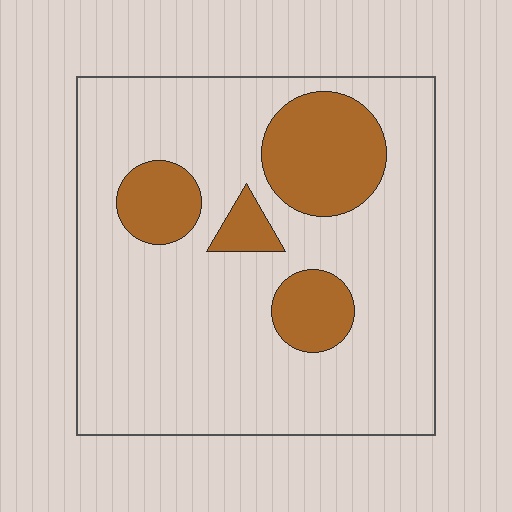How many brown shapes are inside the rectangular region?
4.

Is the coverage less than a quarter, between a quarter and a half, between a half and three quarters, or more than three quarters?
Less than a quarter.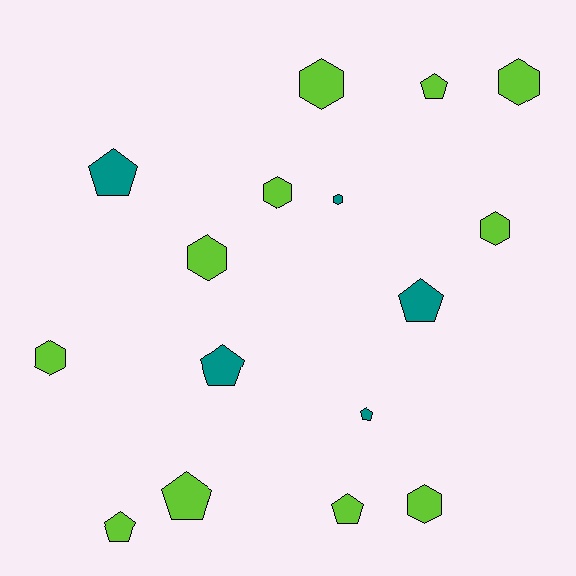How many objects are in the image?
There are 16 objects.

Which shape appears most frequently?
Pentagon, with 8 objects.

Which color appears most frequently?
Lime, with 11 objects.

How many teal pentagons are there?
There are 4 teal pentagons.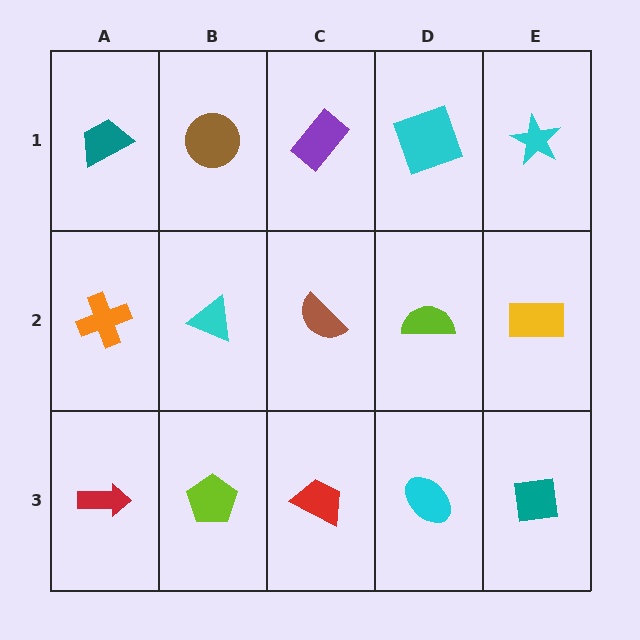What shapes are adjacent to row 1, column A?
An orange cross (row 2, column A), a brown circle (row 1, column B).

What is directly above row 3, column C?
A brown semicircle.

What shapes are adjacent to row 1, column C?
A brown semicircle (row 2, column C), a brown circle (row 1, column B), a cyan square (row 1, column D).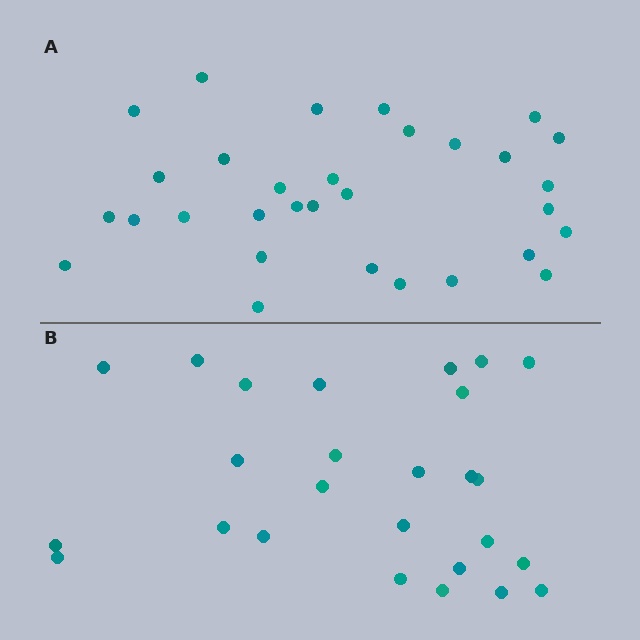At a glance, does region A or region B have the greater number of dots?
Region A (the top region) has more dots.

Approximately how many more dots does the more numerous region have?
Region A has about 5 more dots than region B.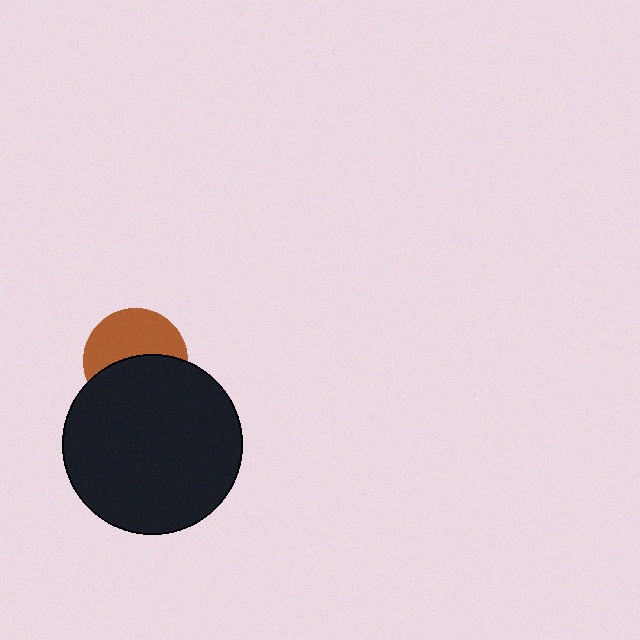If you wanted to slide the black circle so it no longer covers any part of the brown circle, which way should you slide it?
Slide it down — that is the most direct way to separate the two shapes.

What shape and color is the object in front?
The object in front is a black circle.